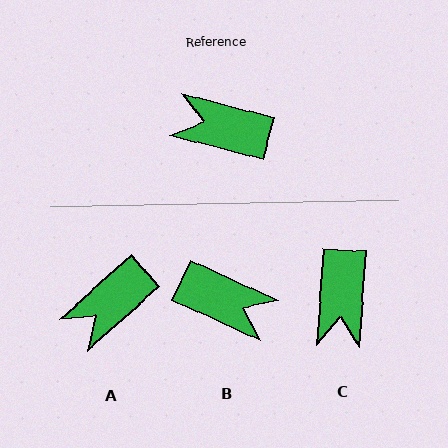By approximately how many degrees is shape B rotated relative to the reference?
Approximately 170 degrees counter-clockwise.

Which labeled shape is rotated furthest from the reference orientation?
B, about 170 degrees away.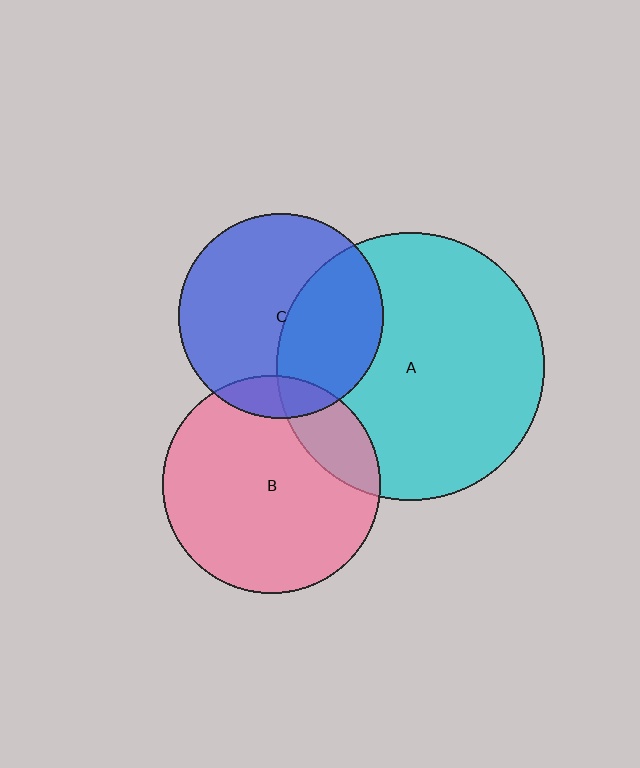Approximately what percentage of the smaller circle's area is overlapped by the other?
Approximately 20%.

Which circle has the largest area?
Circle A (cyan).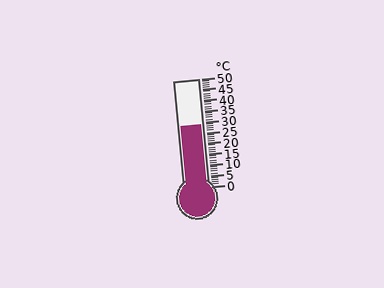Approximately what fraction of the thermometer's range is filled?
The thermometer is filled to approximately 60% of its range.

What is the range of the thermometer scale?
The thermometer scale ranges from 0°C to 50°C.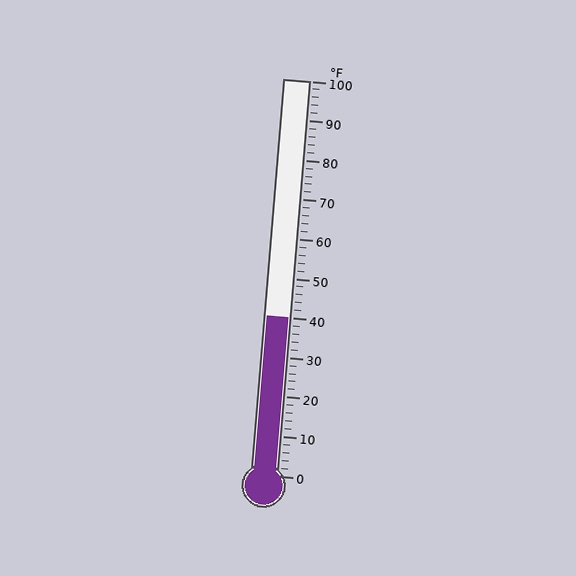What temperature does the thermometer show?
The thermometer shows approximately 40°F.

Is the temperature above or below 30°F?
The temperature is above 30°F.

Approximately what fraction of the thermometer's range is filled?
The thermometer is filled to approximately 40% of its range.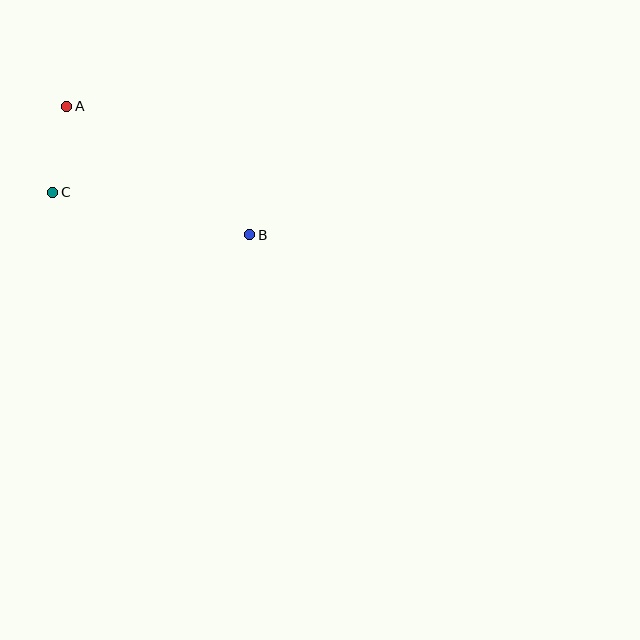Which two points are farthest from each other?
Points A and B are farthest from each other.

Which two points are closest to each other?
Points A and C are closest to each other.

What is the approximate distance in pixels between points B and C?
The distance between B and C is approximately 202 pixels.